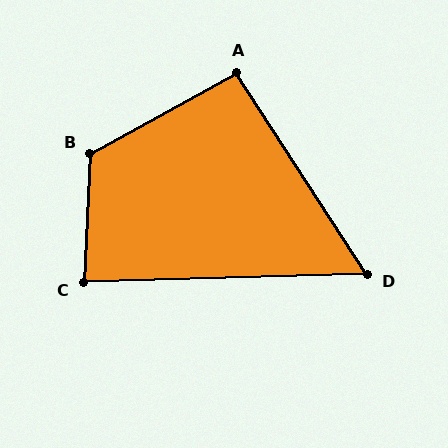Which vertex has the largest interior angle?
B, at approximately 121 degrees.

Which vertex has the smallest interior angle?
D, at approximately 59 degrees.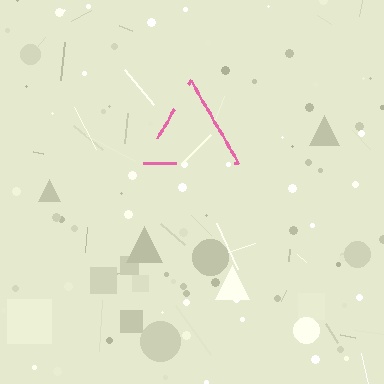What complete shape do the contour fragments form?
The contour fragments form a triangle.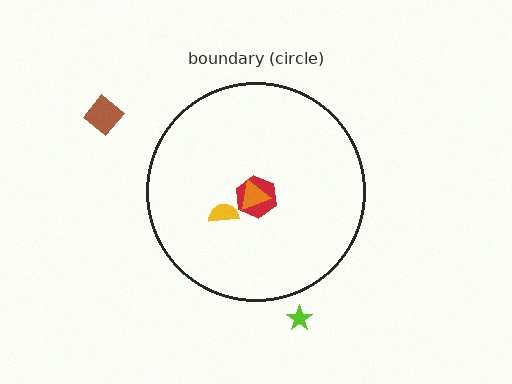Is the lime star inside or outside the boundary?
Outside.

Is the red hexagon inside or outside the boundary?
Inside.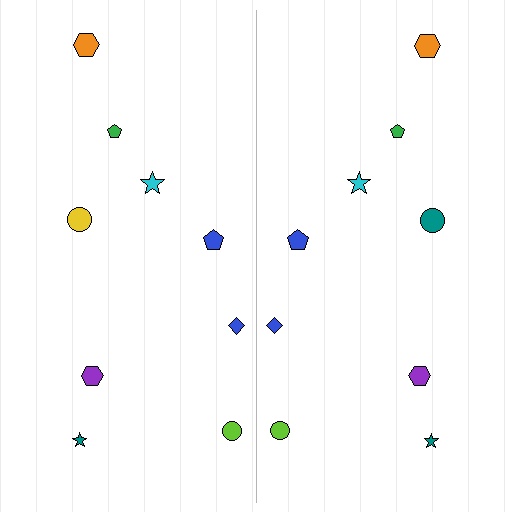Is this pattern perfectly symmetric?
No, the pattern is not perfectly symmetric. The teal circle on the right side breaks the symmetry — its mirror counterpart is yellow.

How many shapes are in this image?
There are 18 shapes in this image.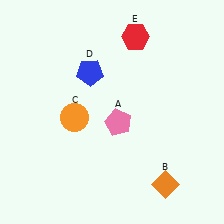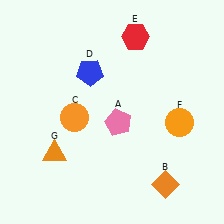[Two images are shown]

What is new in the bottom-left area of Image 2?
An orange triangle (G) was added in the bottom-left area of Image 2.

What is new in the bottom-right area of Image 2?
An orange circle (F) was added in the bottom-right area of Image 2.